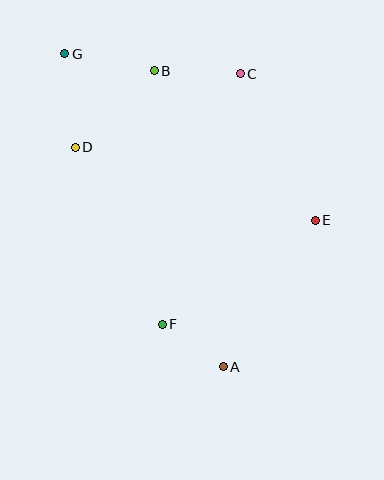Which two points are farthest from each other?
Points A and G are farthest from each other.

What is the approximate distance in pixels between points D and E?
The distance between D and E is approximately 251 pixels.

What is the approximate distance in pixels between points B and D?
The distance between B and D is approximately 110 pixels.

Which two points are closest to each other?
Points A and F are closest to each other.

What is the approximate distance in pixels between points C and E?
The distance between C and E is approximately 164 pixels.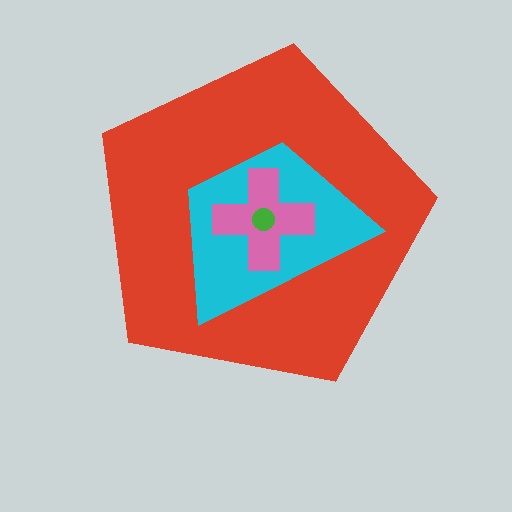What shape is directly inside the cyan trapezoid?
The pink cross.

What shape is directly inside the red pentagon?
The cyan trapezoid.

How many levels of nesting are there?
4.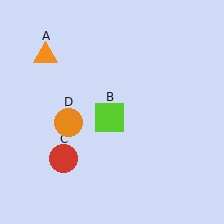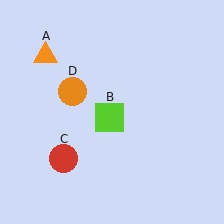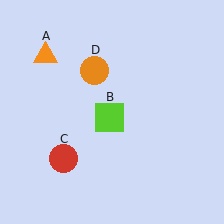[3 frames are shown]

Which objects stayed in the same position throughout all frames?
Orange triangle (object A) and lime square (object B) and red circle (object C) remained stationary.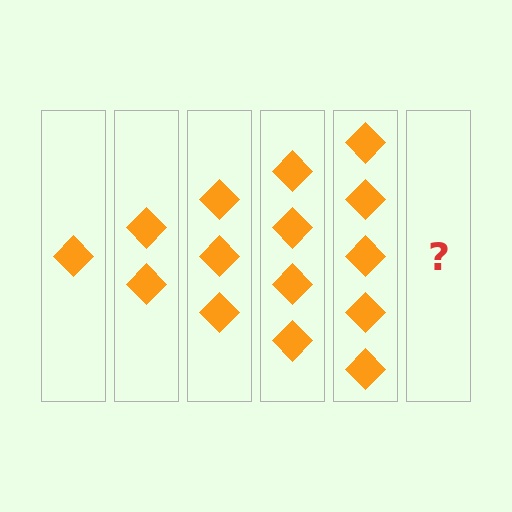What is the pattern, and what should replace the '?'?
The pattern is that each step adds one more diamond. The '?' should be 6 diamonds.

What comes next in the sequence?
The next element should be 6 diamonds.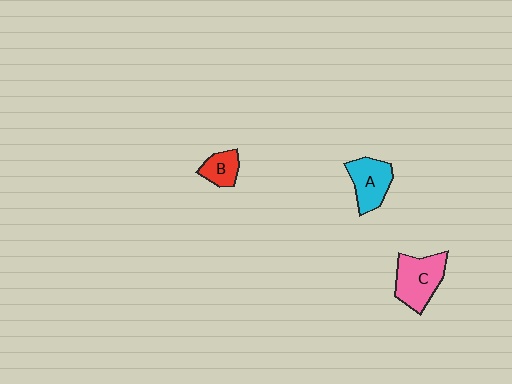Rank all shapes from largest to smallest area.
From largest to smallest: C (pink), A (cyan), B (red).